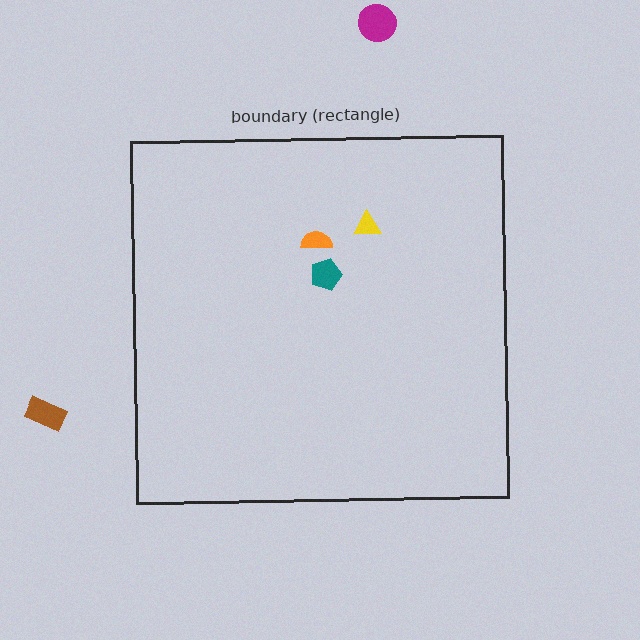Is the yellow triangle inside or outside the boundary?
Inside.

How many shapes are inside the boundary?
3 inside, 2 outside.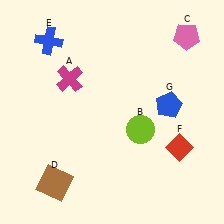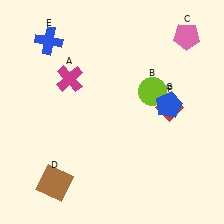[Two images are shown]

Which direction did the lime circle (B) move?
The lime circle (B) moved up.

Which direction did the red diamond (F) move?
The red diamond (F) moved up.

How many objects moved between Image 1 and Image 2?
2 objects moved between the two images.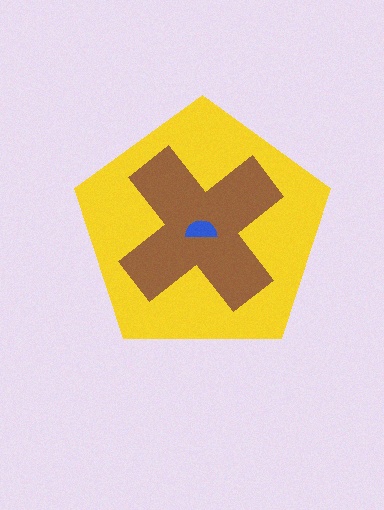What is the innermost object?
The blue semicircle.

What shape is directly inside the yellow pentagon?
The brown cross.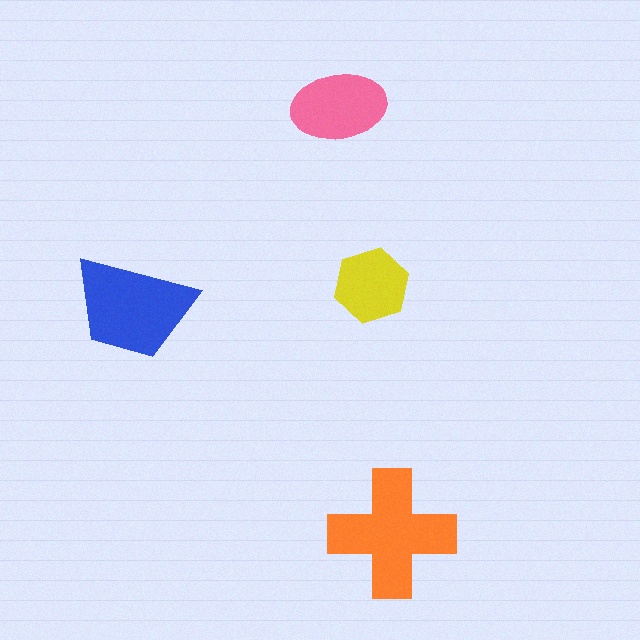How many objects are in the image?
There are 4 objects in the image.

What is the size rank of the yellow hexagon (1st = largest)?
4th.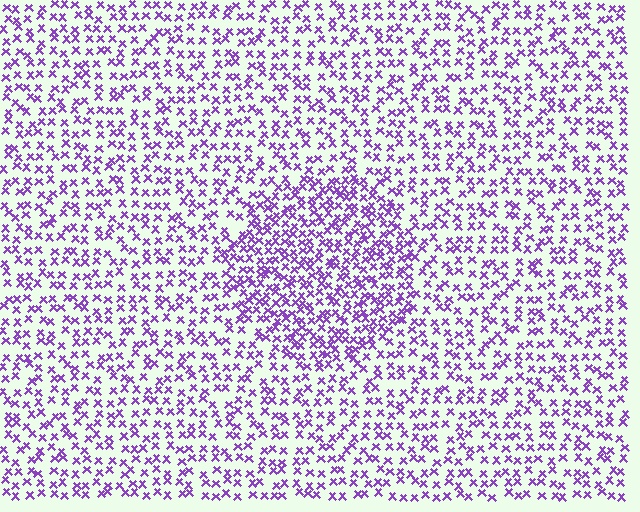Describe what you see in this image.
The image contains small purple elements arranged at two different densities. A circle-shaped region is visible where the elements are more densely packed than the surrounding area.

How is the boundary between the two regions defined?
The boundary is defined by a change in element density (approximately 1.8x ratio). All elements are the same color, size, and shape.